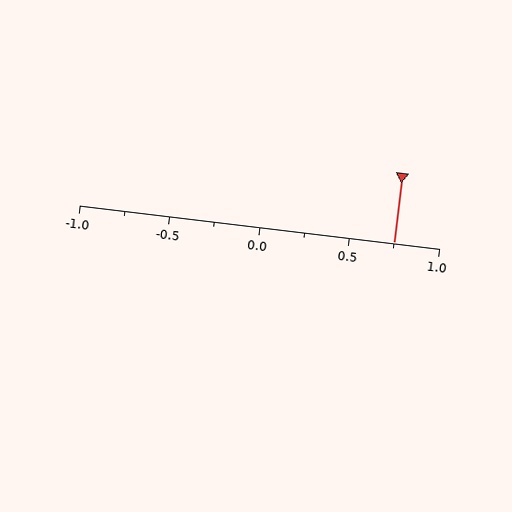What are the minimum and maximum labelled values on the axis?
The axis runs from -1.0 to 1.0.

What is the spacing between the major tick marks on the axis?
The major ticks are spaced 0.5 apart.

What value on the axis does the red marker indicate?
The marker indicates approximately 0.75.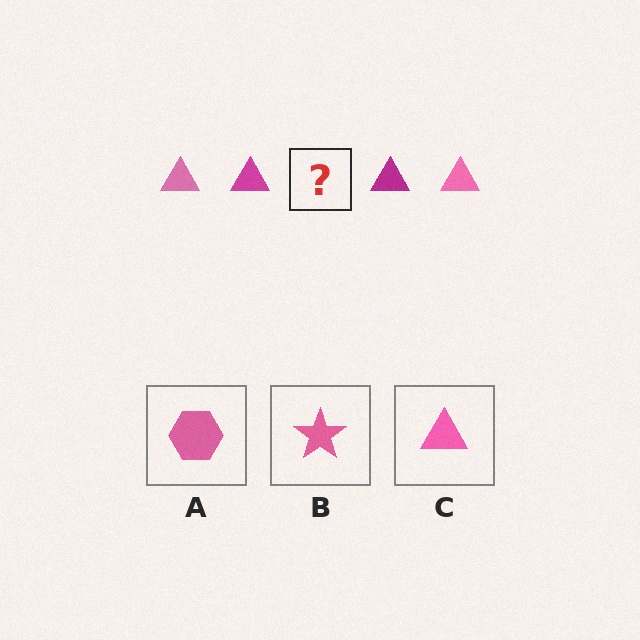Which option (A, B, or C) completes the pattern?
C.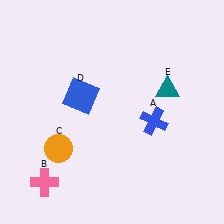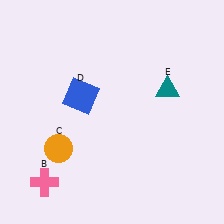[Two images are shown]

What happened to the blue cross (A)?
The blue cross (A) was removed in Image 2. It was in the bottom-right area of Image 1.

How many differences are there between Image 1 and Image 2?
There is 1 difference between the two images.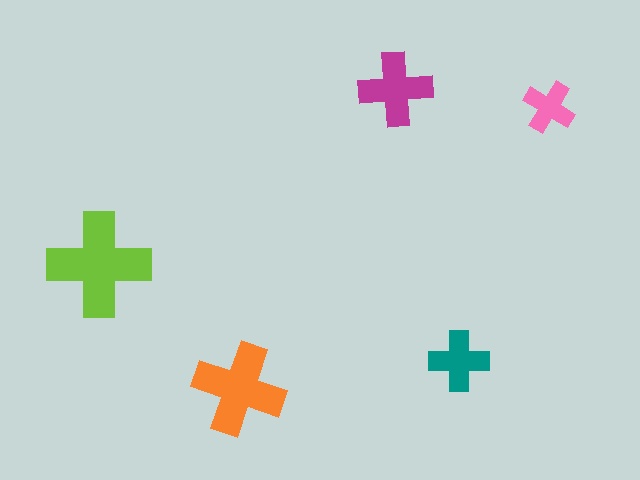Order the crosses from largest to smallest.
the lime one, the orange one, the magenta one, the teal one, the pink one.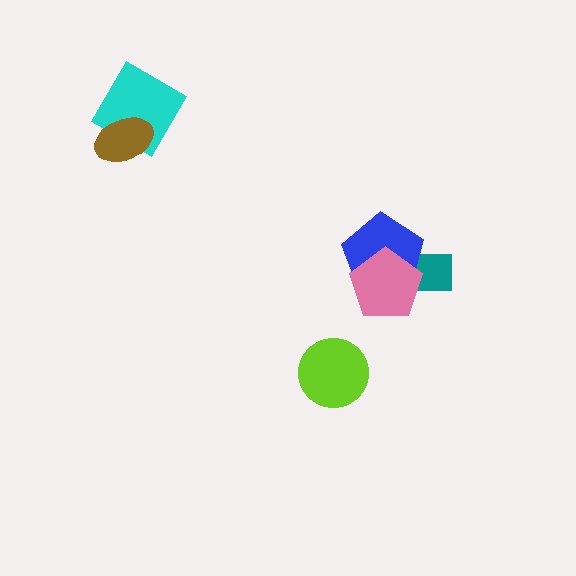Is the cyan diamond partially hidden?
Yes, it is partially covered by another shape.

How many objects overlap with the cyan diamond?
1 object overlaps with the cyan diamond.